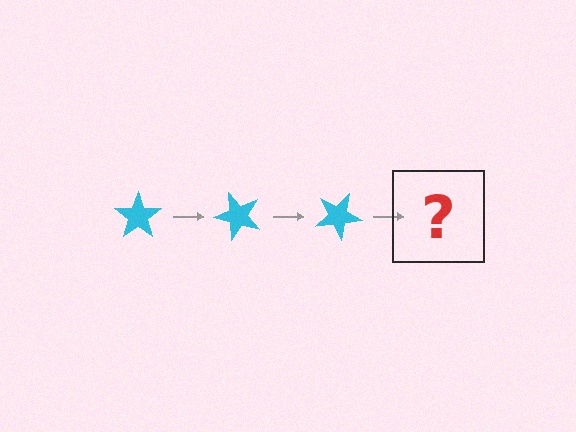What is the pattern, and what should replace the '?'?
The pattern is that the star rotates 50 degrees each step. The '?' should be a cyan star rotated 150 degrees.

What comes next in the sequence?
The next element should be a cyan star rotated 150 degrees.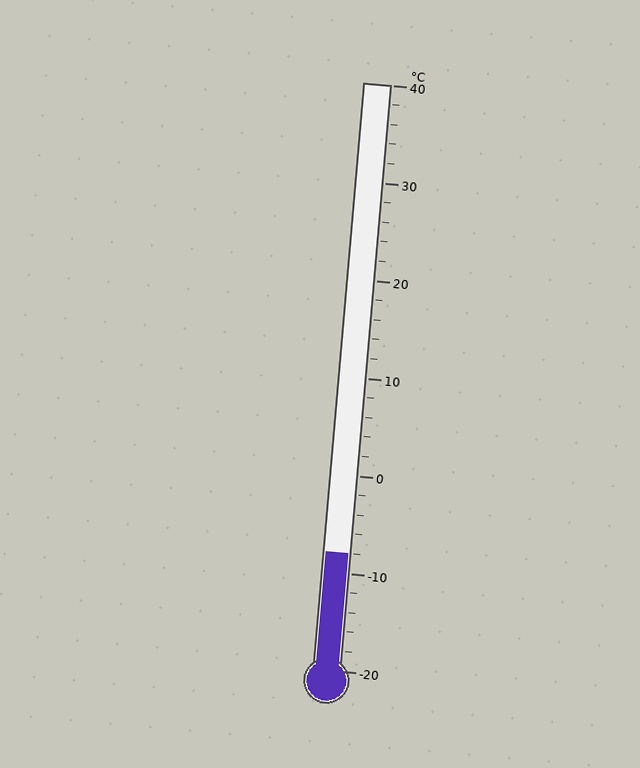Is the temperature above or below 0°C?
The temperature is below 0°C.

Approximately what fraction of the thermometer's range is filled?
The thermometer is filled to approximately 20% of its range.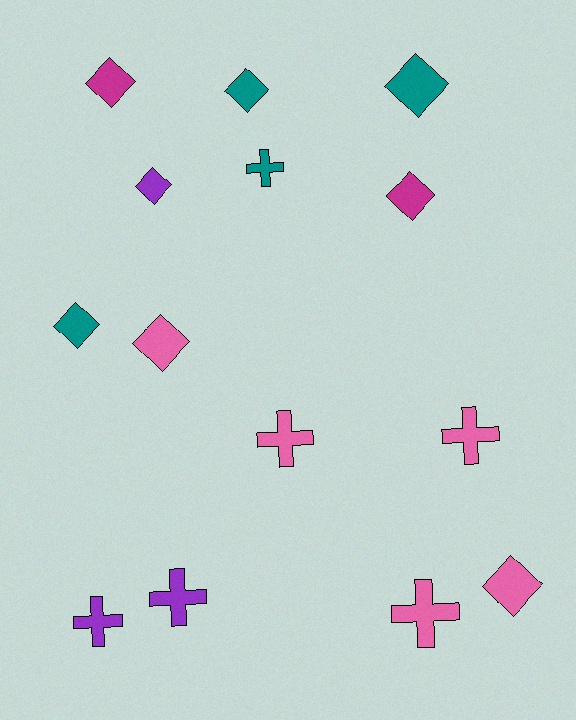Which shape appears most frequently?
Diamond, with 8 objects.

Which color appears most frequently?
Pink, with 5 objects.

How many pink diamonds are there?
There are 2 pink diamonds.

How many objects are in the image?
There are 14 objects.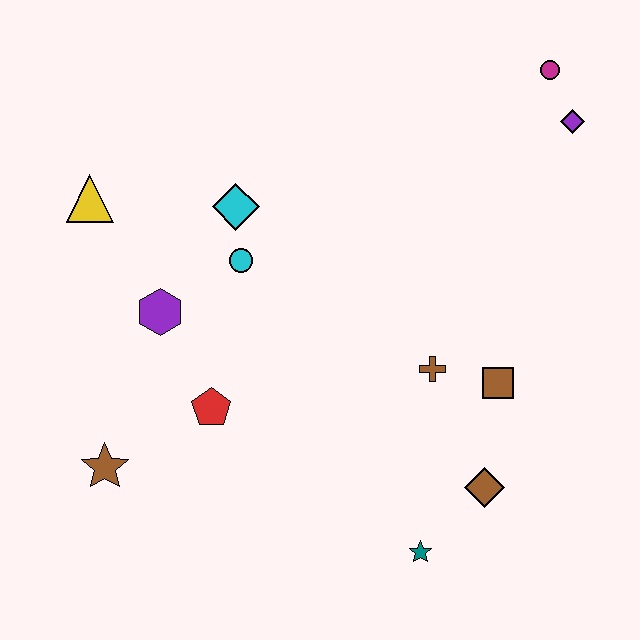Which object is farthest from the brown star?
The magenta circle is farthest from the brown star.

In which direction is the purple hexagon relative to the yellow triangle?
The purple hexagon is below the yellow triangle.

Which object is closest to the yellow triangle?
The purple hexagon is closest to the yellow triangle.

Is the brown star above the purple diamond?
No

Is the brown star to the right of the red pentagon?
No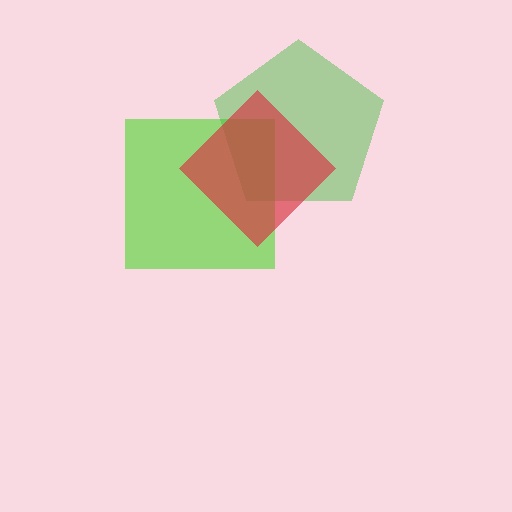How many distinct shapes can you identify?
There are 3 distinct shapes: a lime square, a green pentagon, a red diamond.